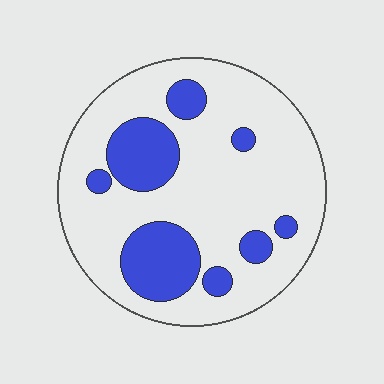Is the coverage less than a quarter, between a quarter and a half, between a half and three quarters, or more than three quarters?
Less than a quarter.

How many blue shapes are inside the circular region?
8.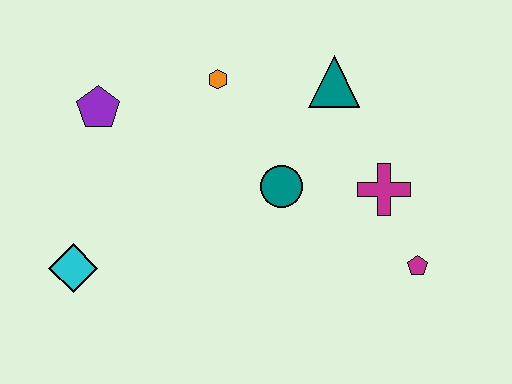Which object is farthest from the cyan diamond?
The magenta pentagon is farthest from the cyan diamond.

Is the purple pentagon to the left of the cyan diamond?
No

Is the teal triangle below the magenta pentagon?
No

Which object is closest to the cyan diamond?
The purple pentagon is closest to the cyan diamond.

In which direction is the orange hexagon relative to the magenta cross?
The orange hexagon is to the left of the magenta cross.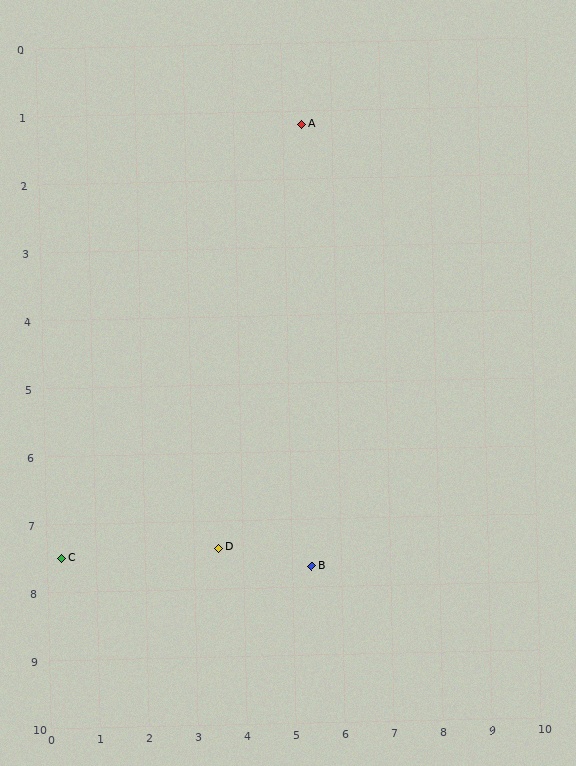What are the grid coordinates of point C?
Point C is at approximately (0.3, 7.5).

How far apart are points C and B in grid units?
Points C and B are about 5.1 grid units apart.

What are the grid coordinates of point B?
Point B is at approximately (5.4, 7.7).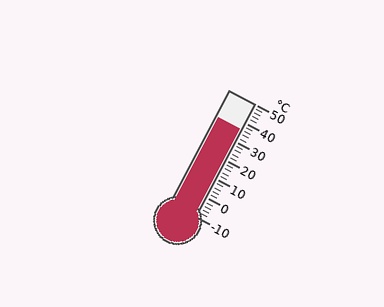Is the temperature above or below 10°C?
The temperature is above 10°C.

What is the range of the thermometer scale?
The thermometer scale ranges from -10°C to 50°C.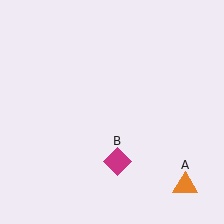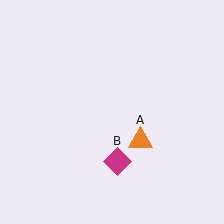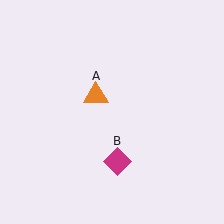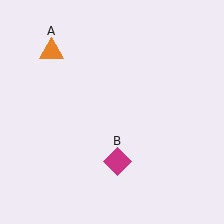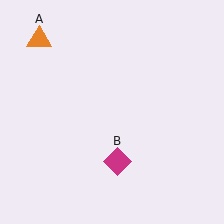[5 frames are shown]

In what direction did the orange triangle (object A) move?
The orange triangle (object A) moved up and to the left.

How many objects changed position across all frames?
1 object changed position: orange triangle (object A).